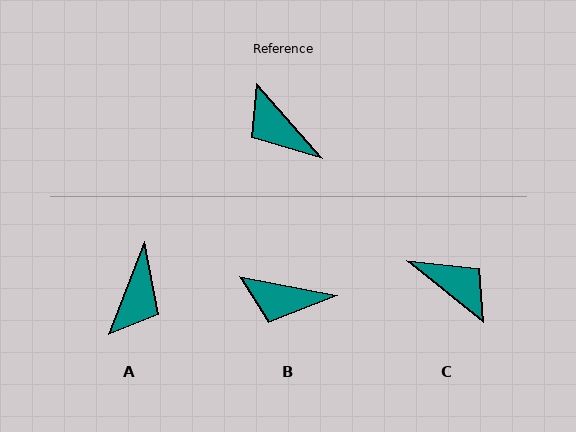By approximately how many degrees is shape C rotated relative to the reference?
Approximately 171 degrees clockwise.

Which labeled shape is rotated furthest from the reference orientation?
C, about 171 degrees away.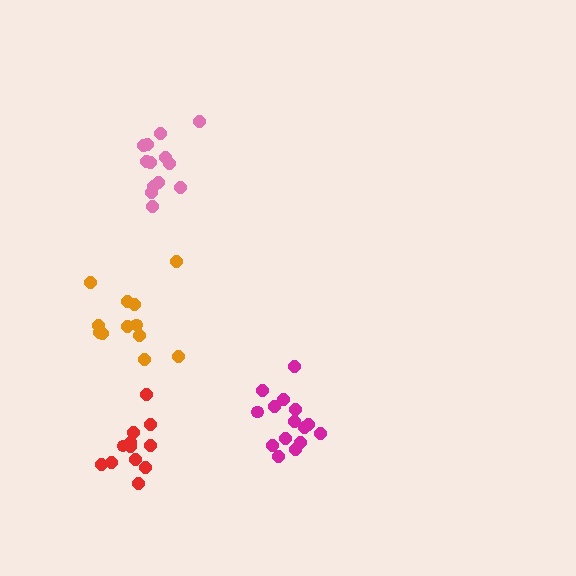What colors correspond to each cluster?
The clusters are colored: magenta, red, pink, orange.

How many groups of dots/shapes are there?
There are 4 groups.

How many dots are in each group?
Group 1: 15 dots, Group 2: 12 dots, Group 3: 13 dots, Group 4: 12 dots (52 total).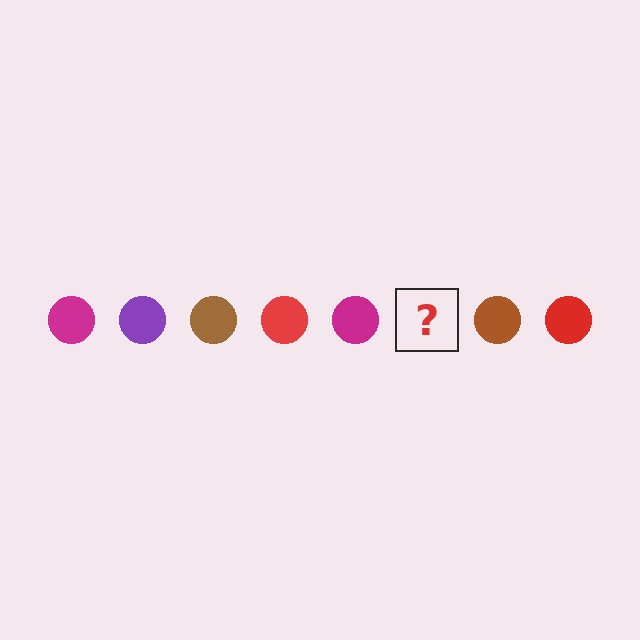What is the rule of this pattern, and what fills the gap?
The rule is that the pattern cycles through magenta, purple, brown, red circles. The gap should be filled with a purple circle.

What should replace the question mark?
The question mark should be replaced with a purple circle.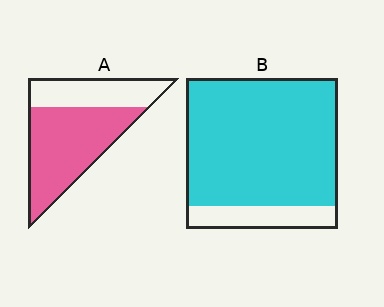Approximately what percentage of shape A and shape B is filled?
A is approximately 65% and B is approximately 85%.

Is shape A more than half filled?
Yes.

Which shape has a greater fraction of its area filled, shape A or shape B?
Shape B.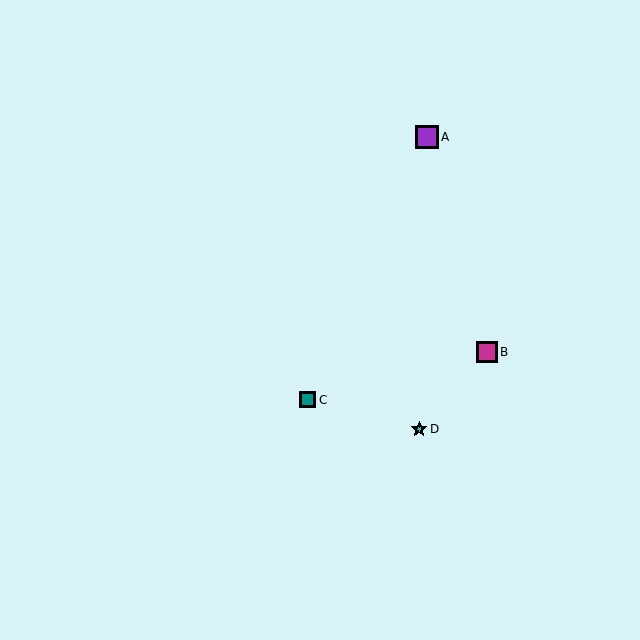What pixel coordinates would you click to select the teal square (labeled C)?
Click at (308, 400) to select the teal square C.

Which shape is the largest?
The purple square (labeled A) is the largest.